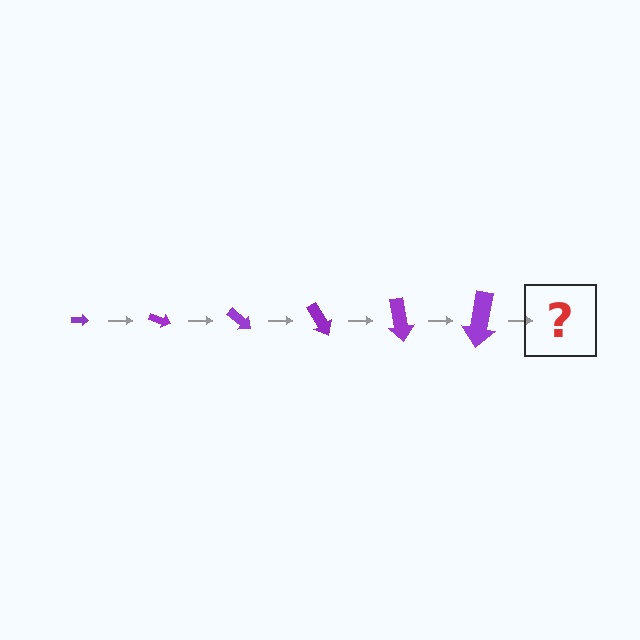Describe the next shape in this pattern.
It should be an arrow, larger than the previous one and rotated 120 degrees from the start.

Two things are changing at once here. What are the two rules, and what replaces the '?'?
The two rules are that the arrow grows larger each step and it rotates 20 degrees each step. The '?' should be an arrow, larger than the previous one and rotated 120 degrees from the start.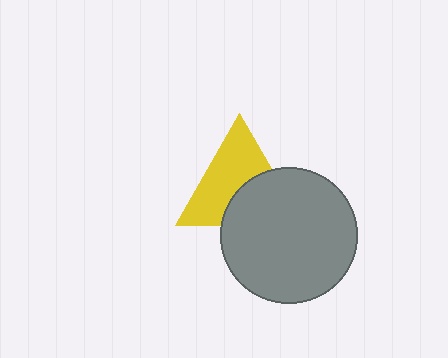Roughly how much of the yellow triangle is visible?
About half of it is visible (roughly 60%).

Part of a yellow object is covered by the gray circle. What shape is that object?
It is a triangle.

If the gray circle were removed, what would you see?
You would see the complete yellow triangle.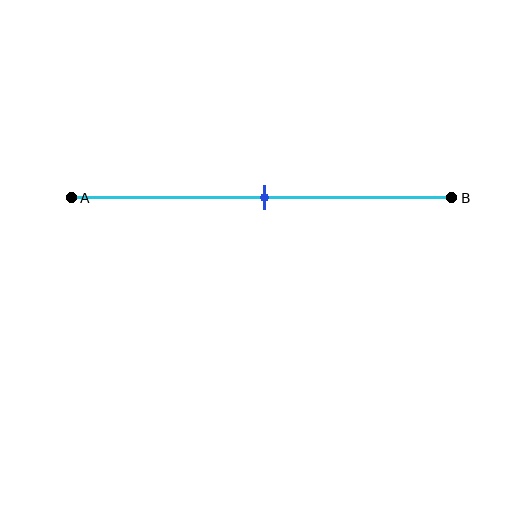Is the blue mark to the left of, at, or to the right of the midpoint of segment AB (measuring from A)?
The blue mark is approximately at the midpoint of segment AB.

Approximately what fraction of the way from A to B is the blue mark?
The blue mark is approximately 50% of the way from A to B.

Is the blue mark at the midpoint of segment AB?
Yes, the mark is approximately at the midpoint.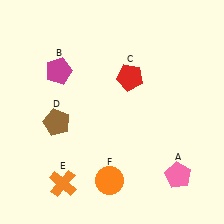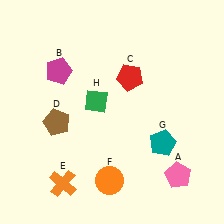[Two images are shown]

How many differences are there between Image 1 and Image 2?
There are 2 differences between the two images.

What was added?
A teal pentagon (G), a green diamond (H) were added in Image 2.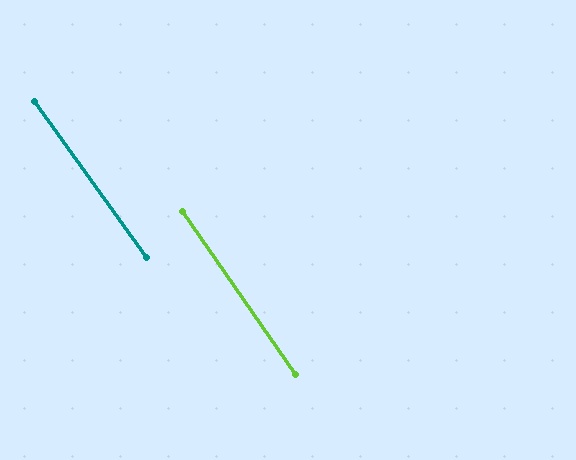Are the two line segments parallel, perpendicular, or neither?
Parallel — their directions differ by only 1.2°.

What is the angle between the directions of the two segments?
Approximately 1 degree.